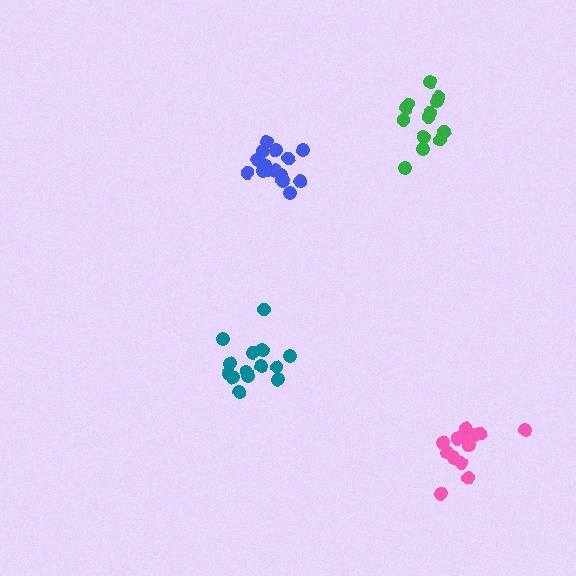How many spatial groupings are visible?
There are 4 spatial groupings.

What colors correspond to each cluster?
The clusters are colored: blue, pink, teal, green.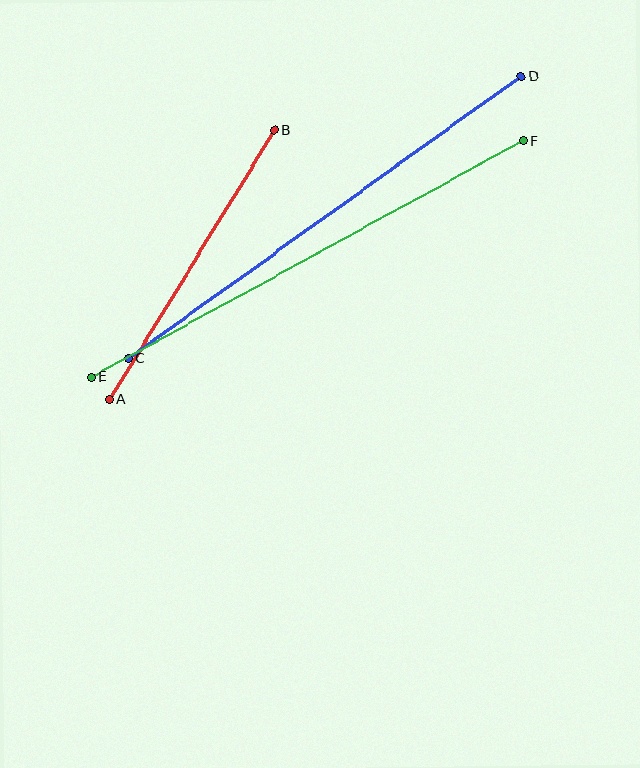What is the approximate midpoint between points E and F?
The midpoint is at approximately (307, 259) pixels.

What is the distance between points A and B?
The distance is approximately 316 pixels.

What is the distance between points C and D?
The distance is approximately 484 pixels.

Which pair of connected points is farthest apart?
Points E and F are farthest apart.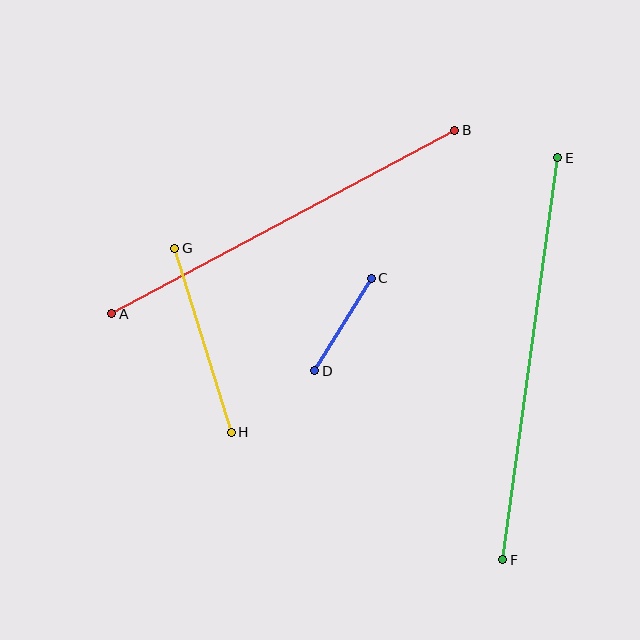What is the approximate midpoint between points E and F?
The midpoint is at approximately (530, 359) pixels.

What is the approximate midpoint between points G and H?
The midpoint is at approximately (203, 340) pixels.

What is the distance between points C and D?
The distance is approximately 108 pixels.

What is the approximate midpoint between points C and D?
The midpoint is at approximately (343, 325) pixels.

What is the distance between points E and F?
The distance is approximately 406 pixels.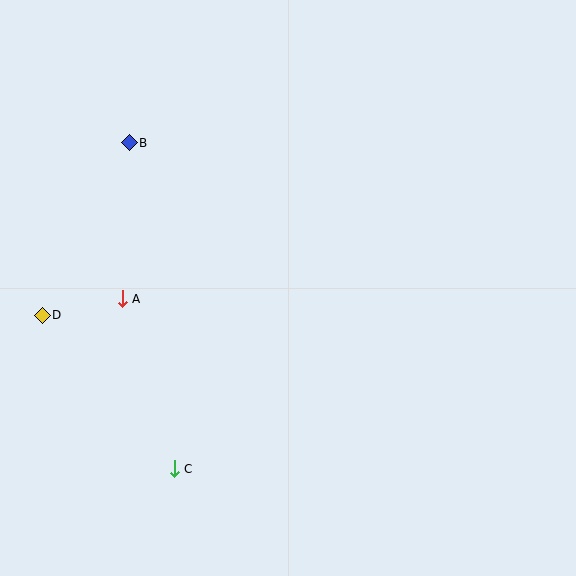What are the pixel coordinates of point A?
Point A is at (122, 299).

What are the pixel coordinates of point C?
Point C is at (174, 469).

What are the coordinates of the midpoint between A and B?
The midpoint between A and B is at (126, 221).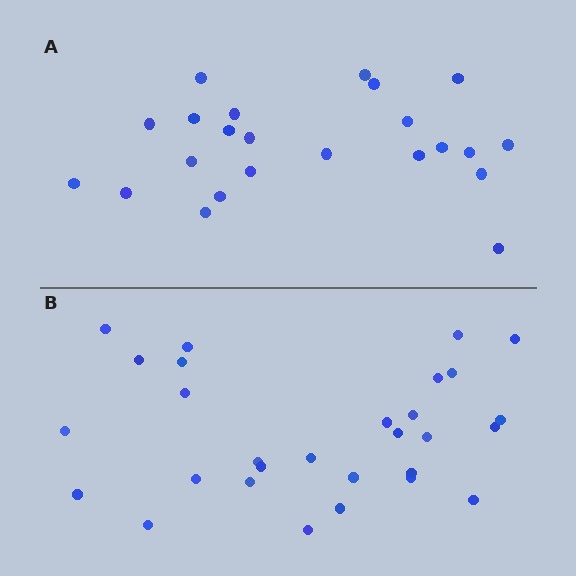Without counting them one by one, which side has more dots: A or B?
Region B (the bottom region) has more dots.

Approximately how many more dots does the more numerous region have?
Region B has about 6 more dots than region A.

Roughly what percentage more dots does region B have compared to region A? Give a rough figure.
About 25% more.